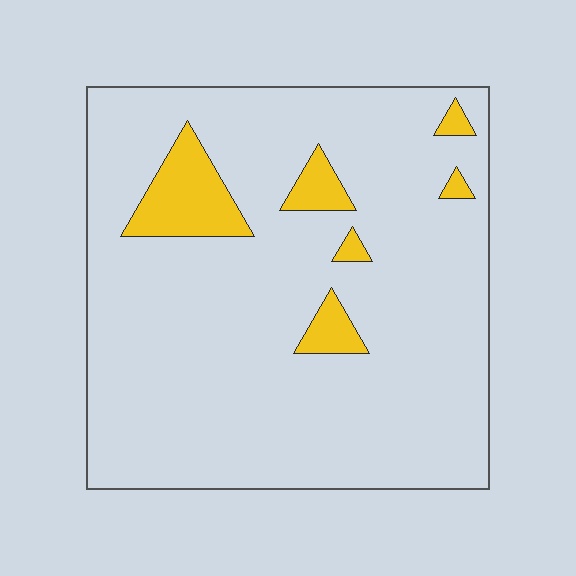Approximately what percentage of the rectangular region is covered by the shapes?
Approximately 10%.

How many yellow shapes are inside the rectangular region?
6.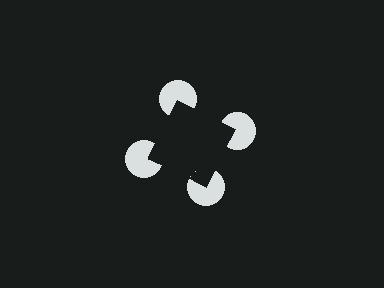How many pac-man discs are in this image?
There are 4 — one at each vertex of the illusory square.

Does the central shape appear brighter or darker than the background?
It typically appears slightly darker than the background, even though no actual brightness change is drawn.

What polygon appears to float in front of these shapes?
An illusory square — its edges are inferred from the aligned wedge cuts in the pac-man discs, not physically drawn.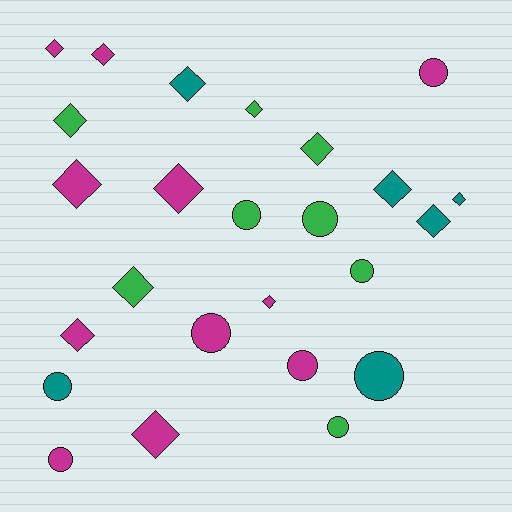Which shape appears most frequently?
Diamond, with 15 objects.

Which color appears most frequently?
Magenta, with 11 objects.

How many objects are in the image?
There are 25 objects.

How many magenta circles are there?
There are 4 magenta circles.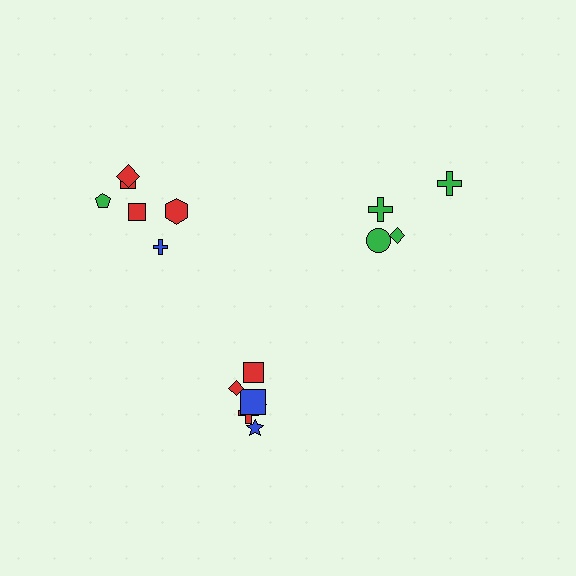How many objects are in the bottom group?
There are 6 objects.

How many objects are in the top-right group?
There are 4 objects.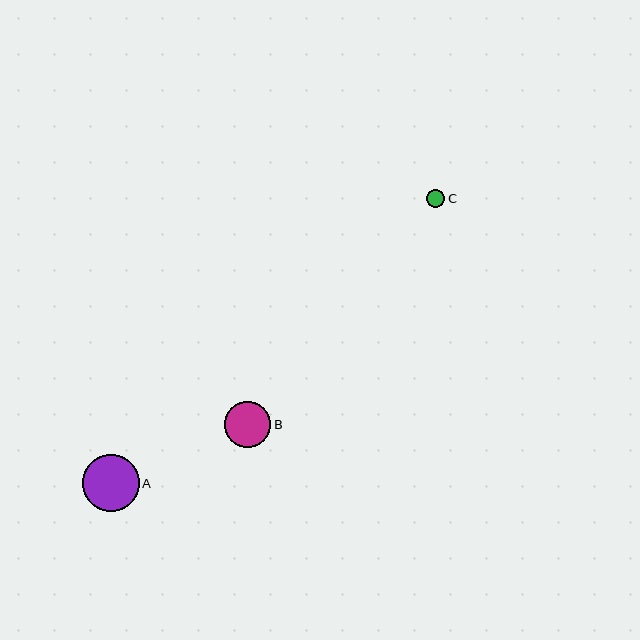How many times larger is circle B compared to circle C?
Circle B is approximately 2.5 times the size of circle C.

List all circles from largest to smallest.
From largest to smallest: A, B, C.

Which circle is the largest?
Circle A is the largest with a size of approximately 57 pixels.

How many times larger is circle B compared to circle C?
Circle B is approximately 2.5 times the size of circle C.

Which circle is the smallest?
Circle C is the smallest with a size of approximately 18 pixels.